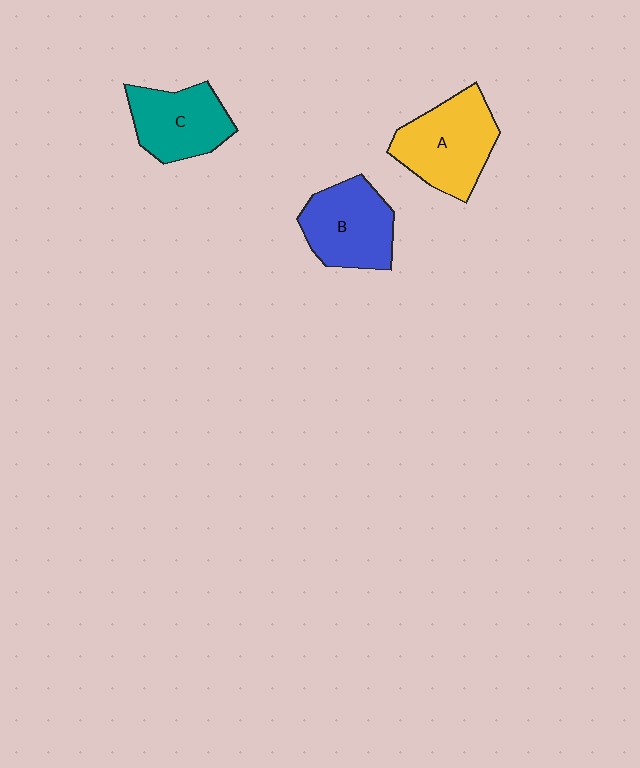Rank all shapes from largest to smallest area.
From largest to smallest: A (yellow), B (blue), C (teal).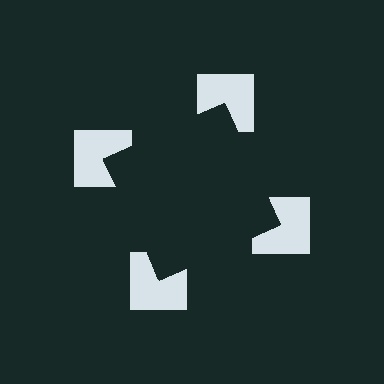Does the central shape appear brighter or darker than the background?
It typically appears slightly darker than the background, even though no actual brightness change is drawn.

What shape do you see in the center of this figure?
An illusory square — its edges are inferred from the aligned wedge cuts in the notched squares, not physically drawn.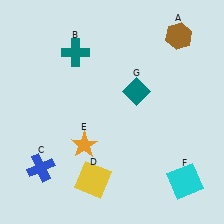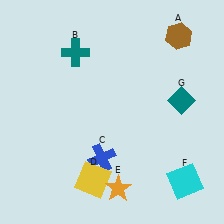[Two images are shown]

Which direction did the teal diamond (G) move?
The teal diamond (G) moved right.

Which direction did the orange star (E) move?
The orange star (E) moved down.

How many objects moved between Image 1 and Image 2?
3 objects moved between the two images.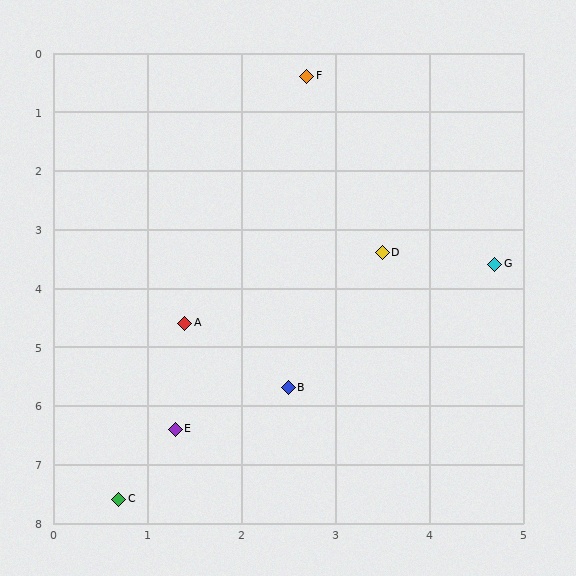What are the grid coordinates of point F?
Point F is at approximately (2.7, 0.4).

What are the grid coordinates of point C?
Point C is at approximately (0.7, 7.6).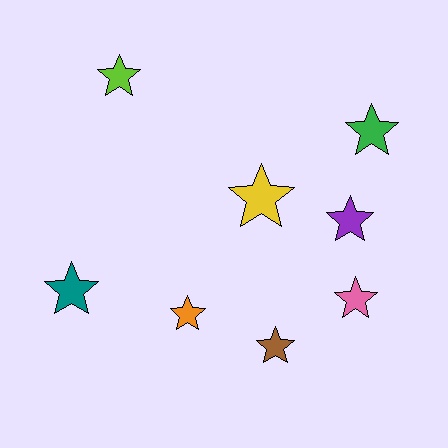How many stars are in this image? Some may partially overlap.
There are 8 stars.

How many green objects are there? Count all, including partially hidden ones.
There is 1 green object.